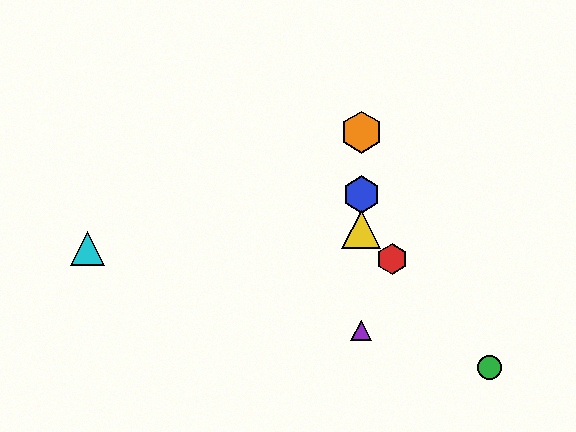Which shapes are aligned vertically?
The blue hexagon, the yellow triangle, the purple triangle, the orange hexagon are aligned vertically.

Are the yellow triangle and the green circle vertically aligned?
No, the yellow triangle is at x≈361 and the green circle is at x≈490.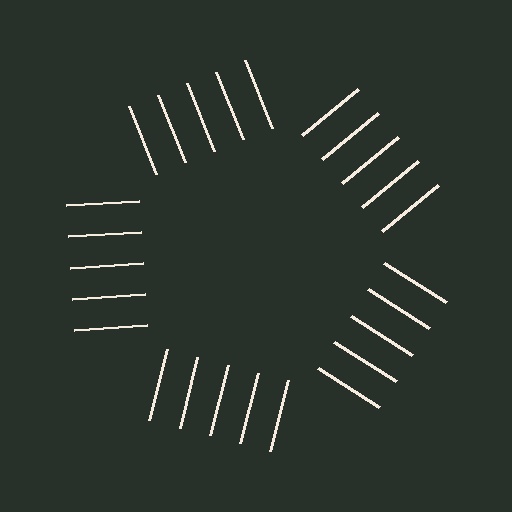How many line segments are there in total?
25 — 5 along each of the 5 edges.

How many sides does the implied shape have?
5 sides — the line-ends trace a pentagon.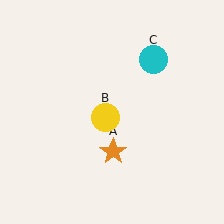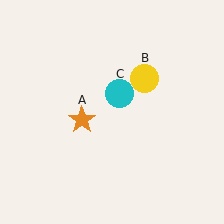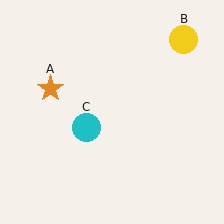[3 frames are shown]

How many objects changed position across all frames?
3 objects changed position: orange star (object A), yellow circle (object B), cyan circle (object C).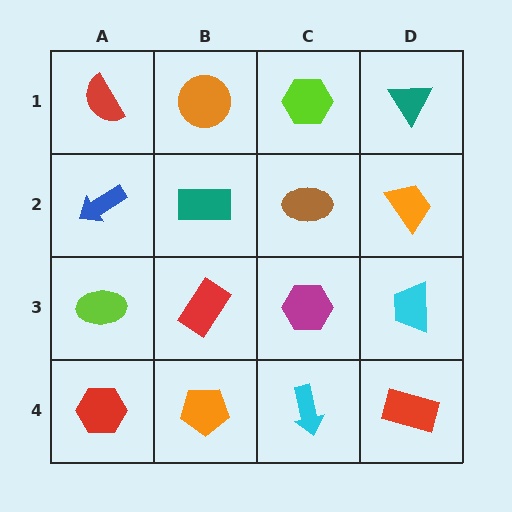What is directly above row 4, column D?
A cyan trapezoid.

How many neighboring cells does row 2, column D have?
3.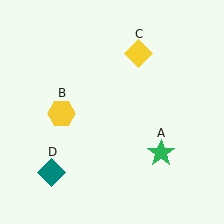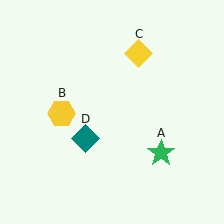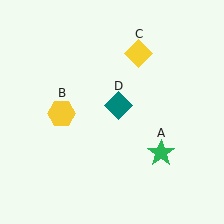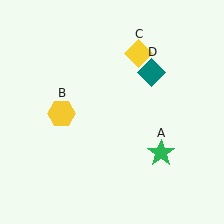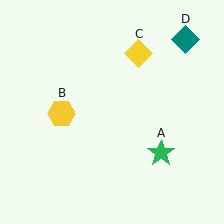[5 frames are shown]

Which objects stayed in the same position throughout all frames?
Green star (object A) and yellow hexagon (object B) and yellow diamond (object C) remained stationary.